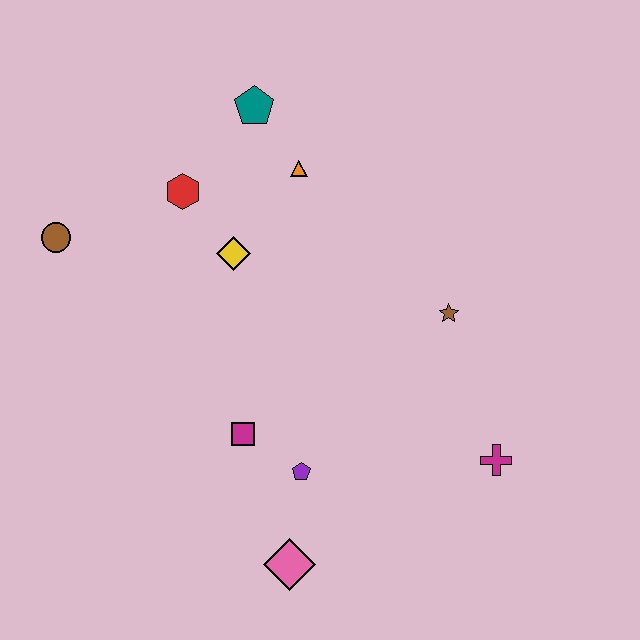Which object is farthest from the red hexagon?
The magenta cross is farthest from the red hexagon.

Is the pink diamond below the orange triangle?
Yes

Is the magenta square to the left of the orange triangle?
Yes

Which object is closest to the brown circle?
The red hexagon is closest to the brown circle.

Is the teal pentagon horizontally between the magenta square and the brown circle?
No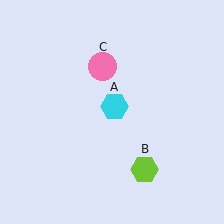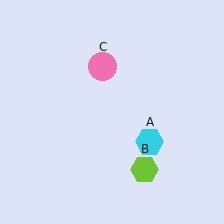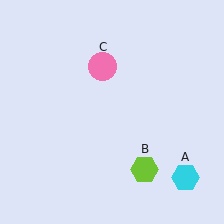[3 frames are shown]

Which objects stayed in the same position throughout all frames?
Lime hexagon (object B) and pink circle (object C) remained stationary.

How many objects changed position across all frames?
1 object changed position: cyan hexagon (object A).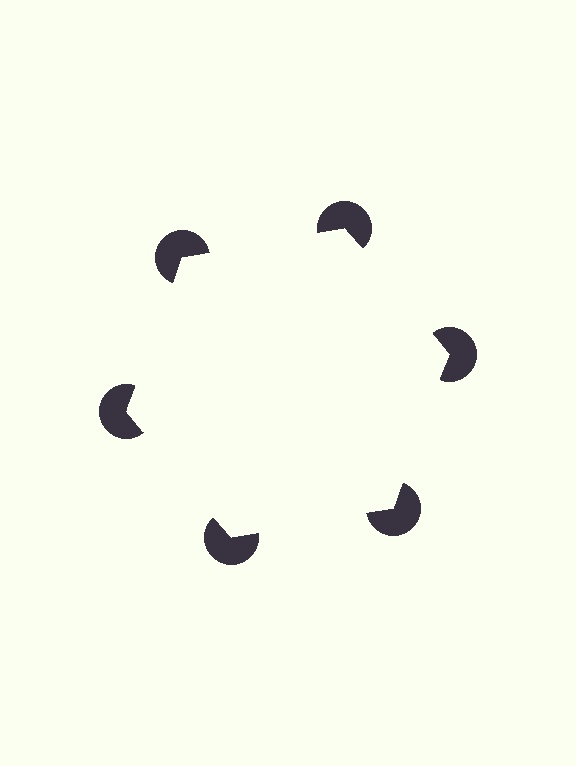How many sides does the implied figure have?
6 sides.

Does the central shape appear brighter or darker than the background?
It typically appears slightly brighter than the background, even though no actual brightness change is drawn.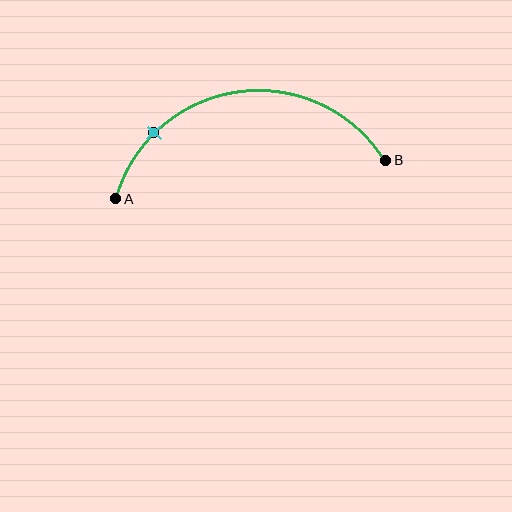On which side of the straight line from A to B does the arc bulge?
The arc bulges above the straight line connecting A and B.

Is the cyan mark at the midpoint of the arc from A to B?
No. The cyan mark lies on the arc but is closer to endpoint A. The arc midpoint would be at the point on the curve equidistant along the arc from both A and B.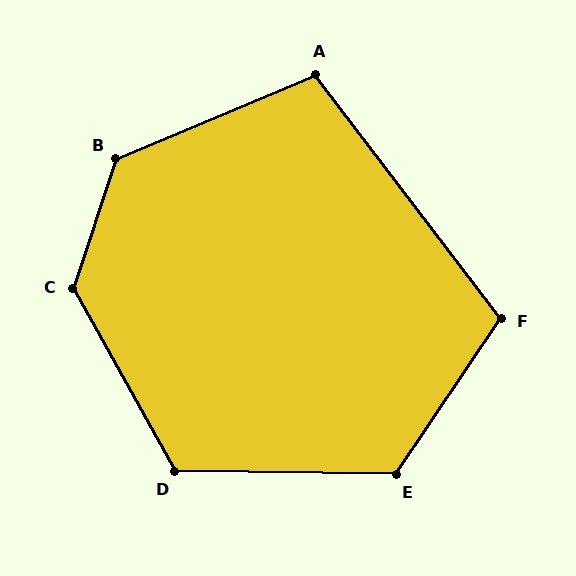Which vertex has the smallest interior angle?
A, at approximately 104 degrees.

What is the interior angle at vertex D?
Approximately 120 degrees (obtuse).